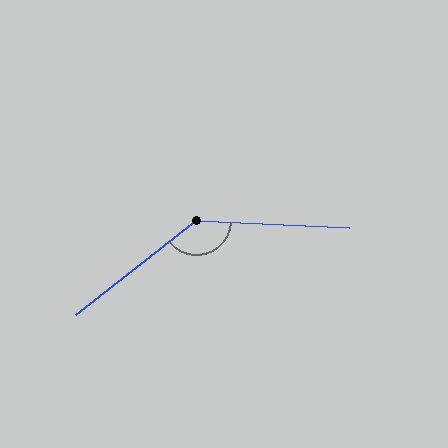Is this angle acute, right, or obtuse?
It is obtuse.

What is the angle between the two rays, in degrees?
Approximately 139 degrees.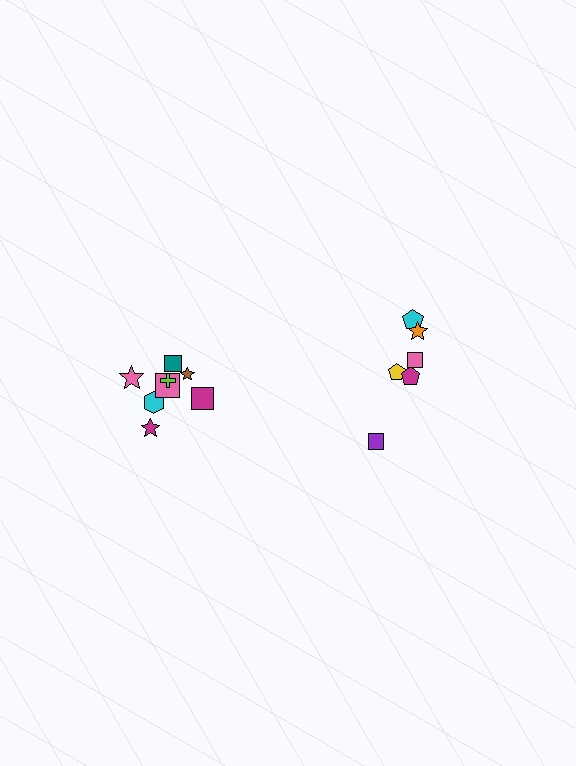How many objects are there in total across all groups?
There are 14 objects.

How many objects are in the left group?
There are 8 objects.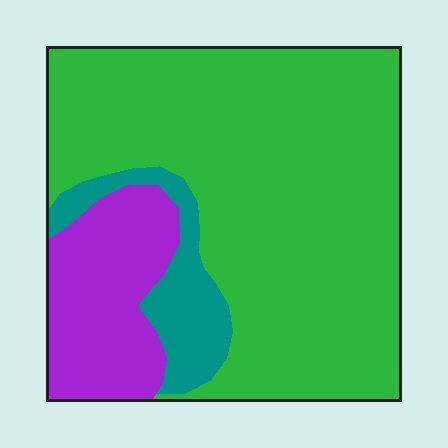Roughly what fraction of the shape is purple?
Purple takes up about one fifth (1/5) of the shape.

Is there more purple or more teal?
Purple.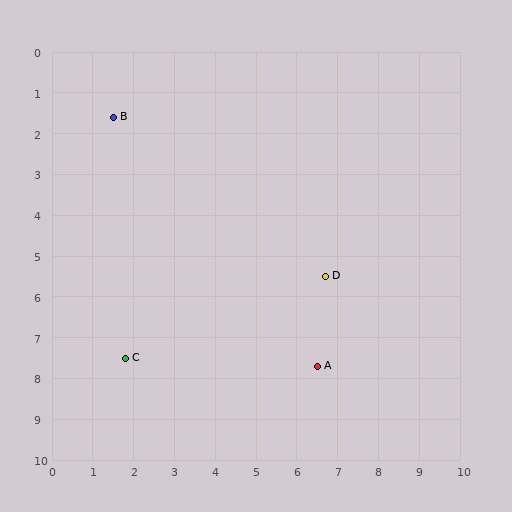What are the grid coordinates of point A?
Point A is at approximately (6.5, 7.7).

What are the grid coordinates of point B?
Point B is at approximately (1.5, 1.6).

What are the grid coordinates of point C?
Point C is at approximately (1.8, 7.5).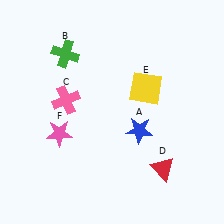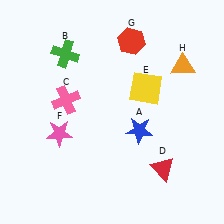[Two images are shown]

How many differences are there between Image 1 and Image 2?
There are 2 differences between the two images.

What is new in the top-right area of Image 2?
A red hexagon (G) was added in the top-right area of Image 2.